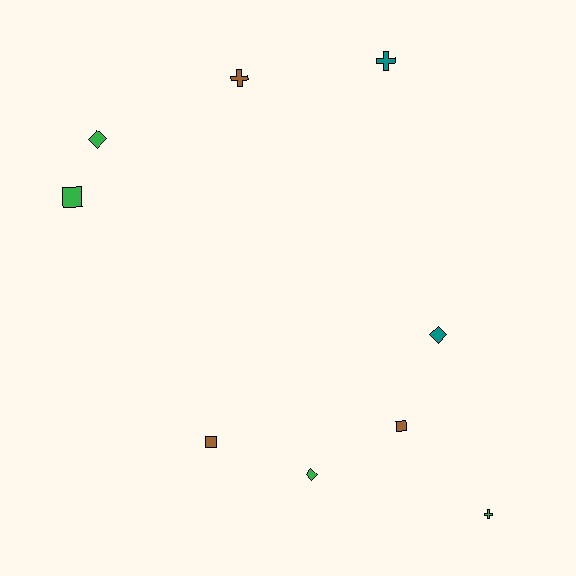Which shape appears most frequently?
Cross, with 3 objects.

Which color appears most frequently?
Green, with 4 objects.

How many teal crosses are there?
There is 1 teal cross.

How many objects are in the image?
There are 9 objects.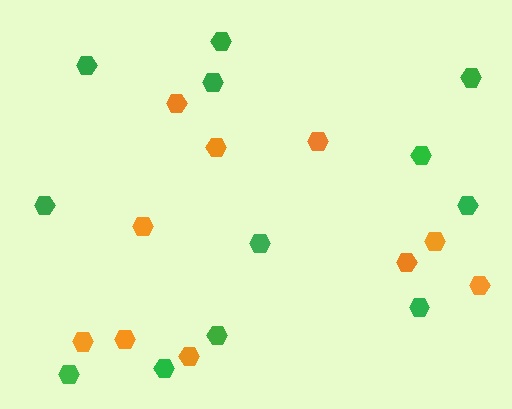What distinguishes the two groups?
There are 2 groups: one group of orange hexagons (10) and one group of green hexagons (12).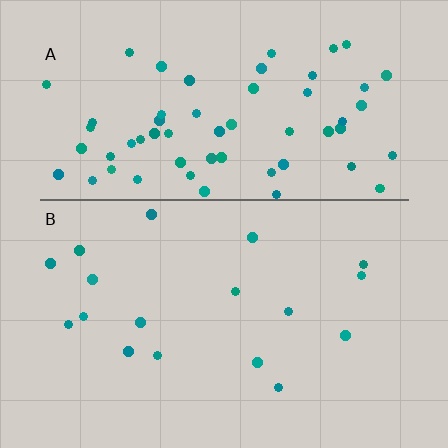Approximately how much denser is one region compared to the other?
Approximately 3.6× — region A over region B.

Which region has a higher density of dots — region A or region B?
A (the top).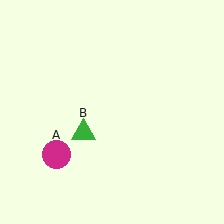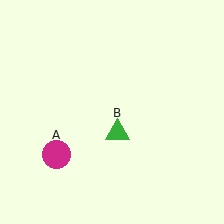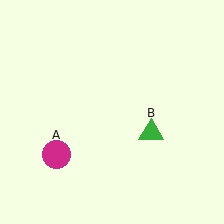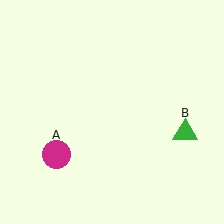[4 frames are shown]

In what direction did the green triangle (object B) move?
The green triangle (object B) moved right.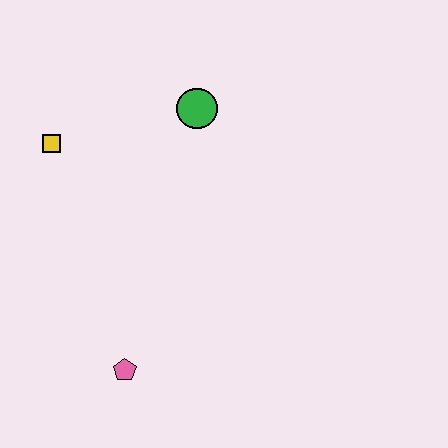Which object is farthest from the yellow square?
The pink pentagon is farthest from the yellow square.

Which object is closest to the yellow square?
The green circle is closest to the yellow square.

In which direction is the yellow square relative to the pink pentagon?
The yellow square is above the pink pentagon.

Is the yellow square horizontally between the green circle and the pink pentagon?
No